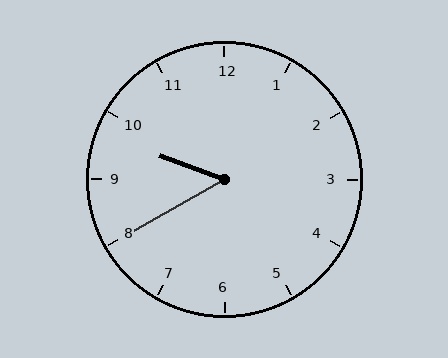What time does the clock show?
9:40.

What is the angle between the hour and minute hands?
Approximately 50 degrees.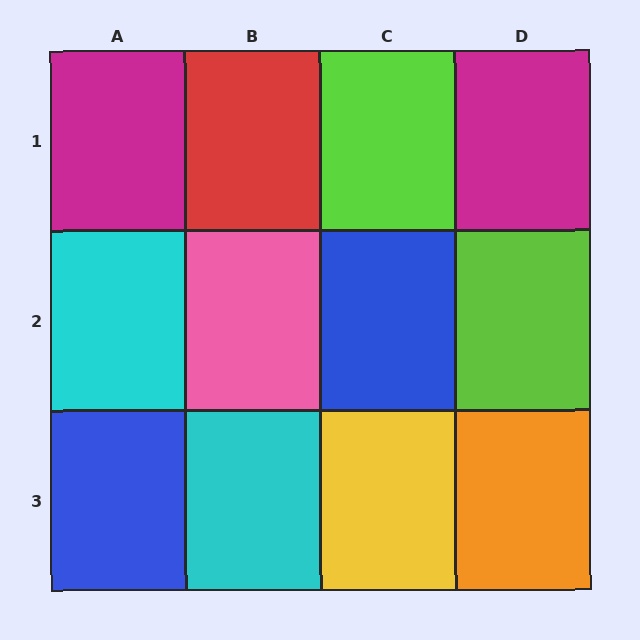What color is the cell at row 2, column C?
Blue.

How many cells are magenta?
2 cells are magenta.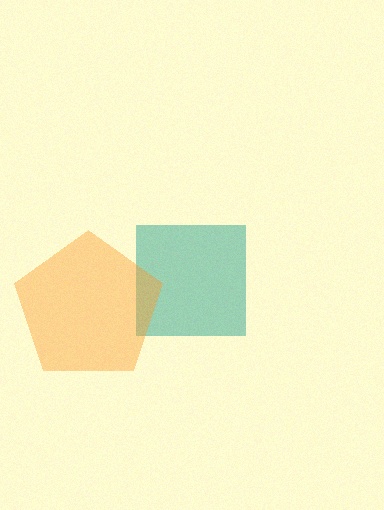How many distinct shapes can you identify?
There are 2 distinct shapes: a teal square, an orange pentagon.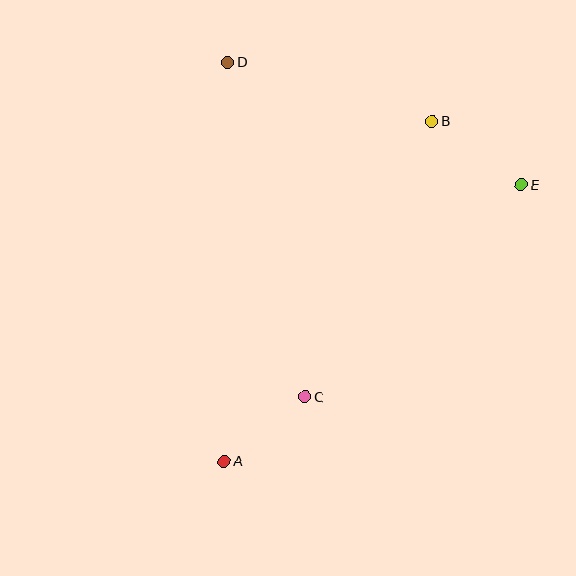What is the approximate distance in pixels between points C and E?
The distance between C and E is approximately 303 pixels.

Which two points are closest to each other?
Points A and C are closest to each other.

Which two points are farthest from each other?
Points A and E are farthest from each other.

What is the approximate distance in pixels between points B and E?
The distance between B and E is approximately 109 pixels.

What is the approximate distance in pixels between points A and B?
The distance between A and B is approximately 399 pixels.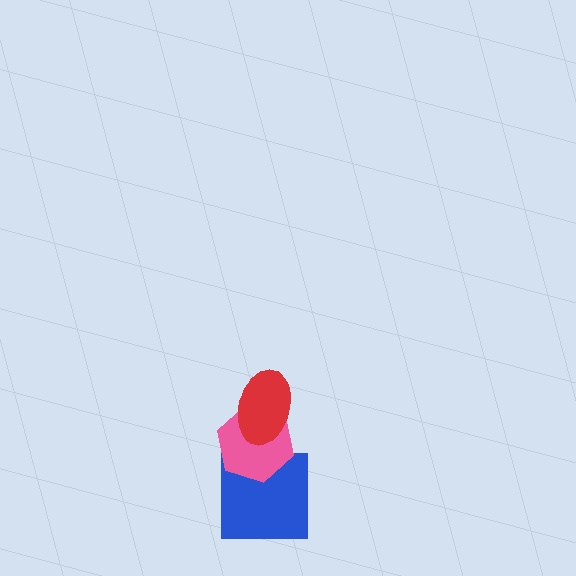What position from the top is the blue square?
The blue square is 3rd from the top.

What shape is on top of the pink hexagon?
The red ellipse is on top of the pink hexagon.